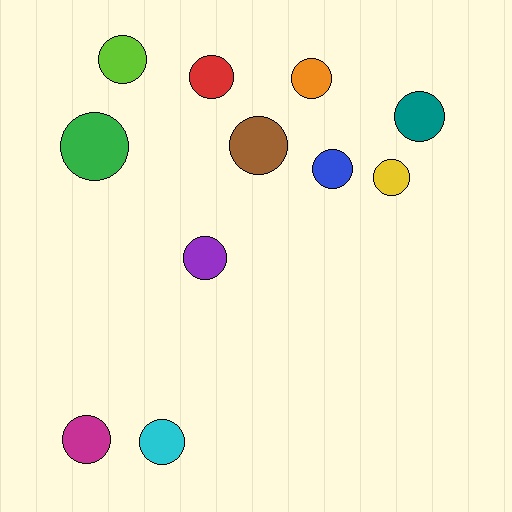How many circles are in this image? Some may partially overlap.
There are 11 circles.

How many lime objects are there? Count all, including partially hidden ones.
There is 1 lime object.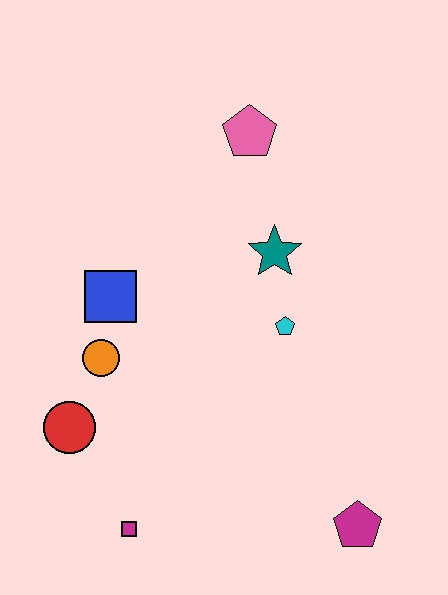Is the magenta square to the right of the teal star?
No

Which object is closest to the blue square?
The orange circle is closest to the blue square.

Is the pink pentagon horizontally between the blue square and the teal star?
Yes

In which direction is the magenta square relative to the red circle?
The magenta square is below the red circle.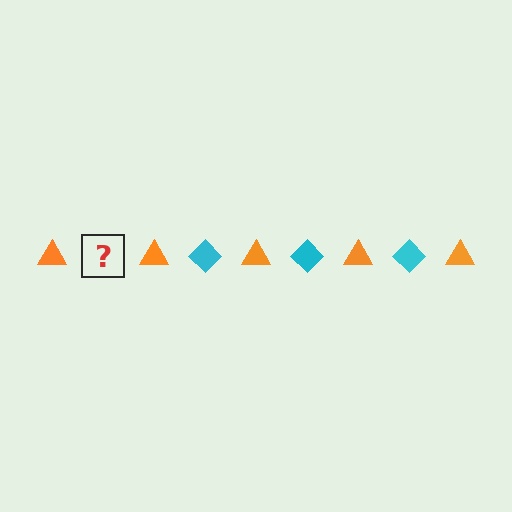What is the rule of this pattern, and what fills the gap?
The rule is that the pattern alternates between orange triangle and cyan diamond. The gap should be filled with a cyan diamond.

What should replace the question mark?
The question mark should be replaced with a cyan diamond.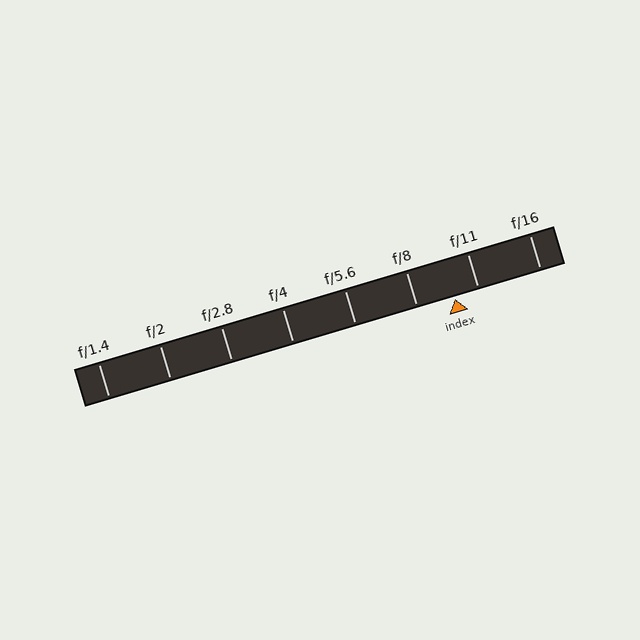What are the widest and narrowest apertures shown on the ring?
The widest aperture shown is f/1.4 and the narrowest is f/16.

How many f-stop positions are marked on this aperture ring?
There are 8 f-stop positions marked.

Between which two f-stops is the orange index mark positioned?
The index mark is between f/8 and f/11.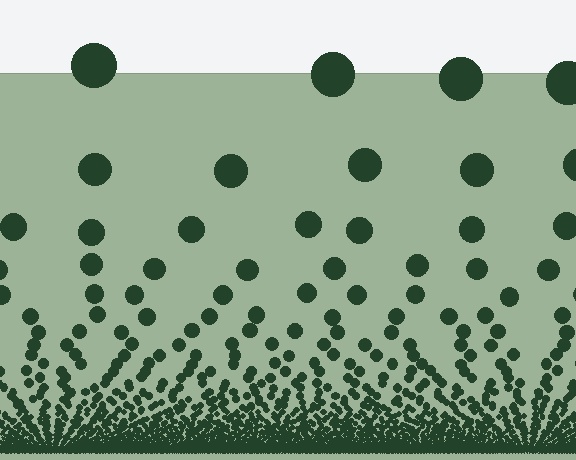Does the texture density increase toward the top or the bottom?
Density increases toward the bottom.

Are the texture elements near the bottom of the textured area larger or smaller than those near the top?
Smaller. The gradient is inverted — elements near the bottom are smaller and denser.